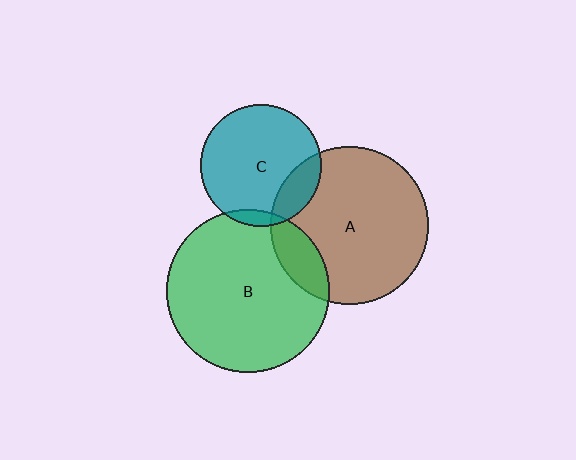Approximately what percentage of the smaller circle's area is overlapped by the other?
Approximately 15%.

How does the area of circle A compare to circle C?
Approximately 1.7 times.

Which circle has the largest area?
Circle B (green).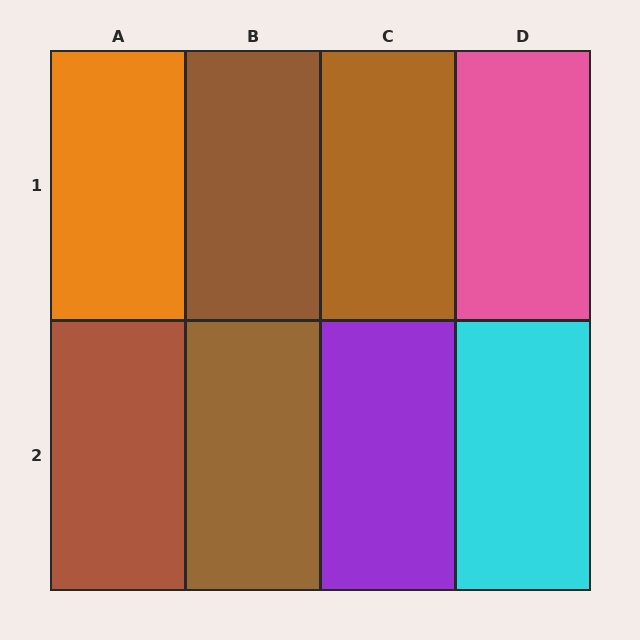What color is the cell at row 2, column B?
Brown.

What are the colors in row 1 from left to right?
Orange, brown, brown, pink.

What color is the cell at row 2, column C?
Purple.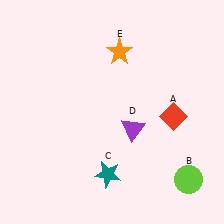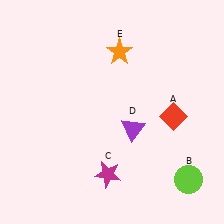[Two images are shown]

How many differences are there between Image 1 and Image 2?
There is 1 difference between the two images.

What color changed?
The star (C) changed from teal in Image 1 to magenta in Image 2.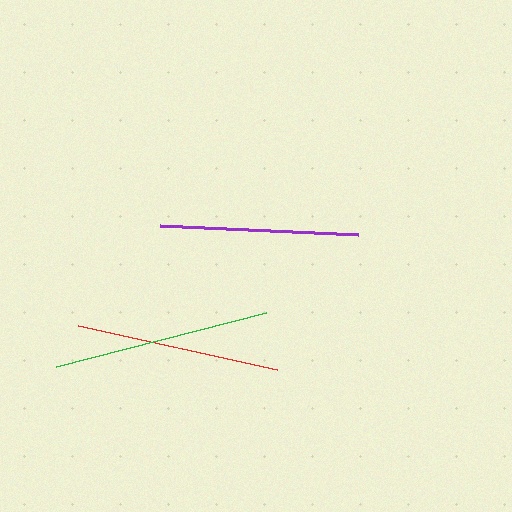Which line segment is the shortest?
The purple line is the shortest at approximately 198 pixels.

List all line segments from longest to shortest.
From longest to shortest: green, red, purple.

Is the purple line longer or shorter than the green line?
The green line is longer than the purple line.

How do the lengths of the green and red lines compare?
The green and red lines are approximately the same length.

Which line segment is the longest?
The green line is the longest at approximately 217 pixels.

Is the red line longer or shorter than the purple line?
The red line is longer than the purple line.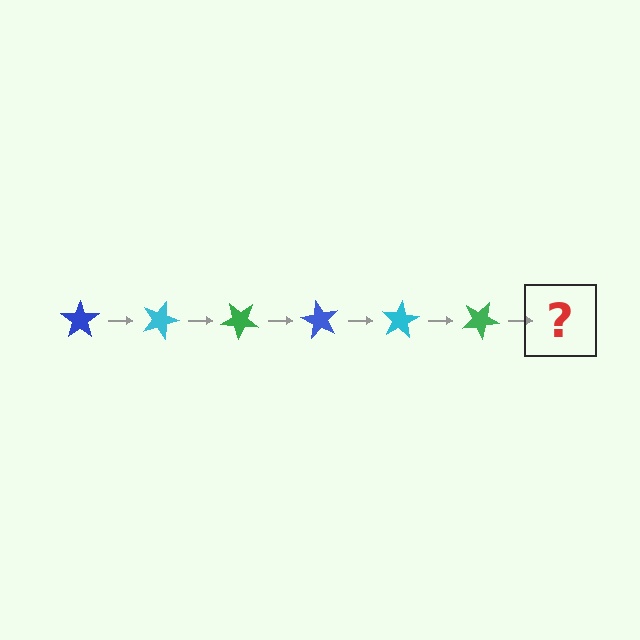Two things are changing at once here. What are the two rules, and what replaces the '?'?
The two rules are that it rotates 20 degrees each step and the color cycles through blue, cyan, and green. The '?' should be a blue star, rotated 120 degrees from the start.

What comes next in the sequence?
The next element should be a blue star, rotated 120 degrees from the start.